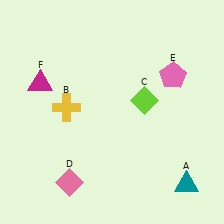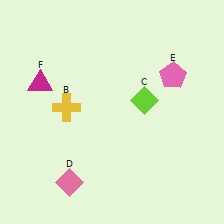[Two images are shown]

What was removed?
The teal triangle (A) was removed in Image 2.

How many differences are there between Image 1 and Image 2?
There is 1 difference between the two images.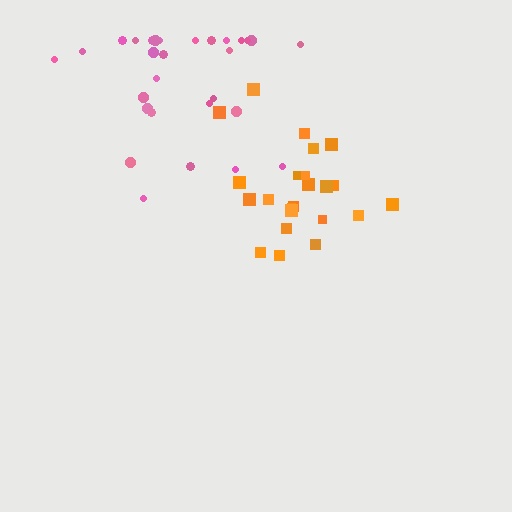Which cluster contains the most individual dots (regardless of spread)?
Pink (29).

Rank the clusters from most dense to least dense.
orange, pink.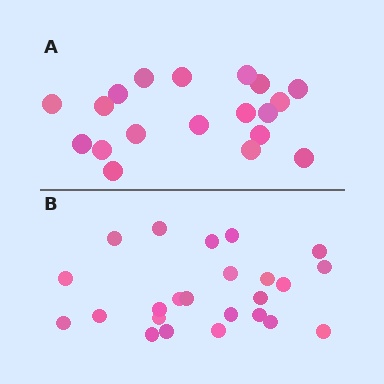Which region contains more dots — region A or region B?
Region B (the bottom region) has more dots.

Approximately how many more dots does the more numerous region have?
Region B has about 5 more dots than region A.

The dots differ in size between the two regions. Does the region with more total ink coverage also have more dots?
No. Region A has more total ink coverage because its dots are larger, but region B actually contains more individual dots. Total area can be misleading — the number of items is what matters here.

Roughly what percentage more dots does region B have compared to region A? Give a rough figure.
About 25% more.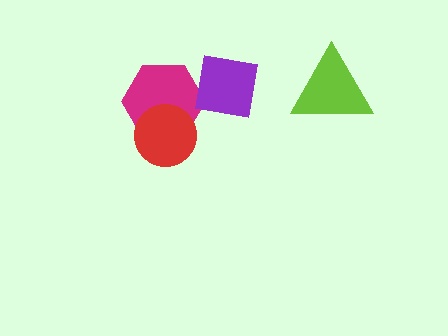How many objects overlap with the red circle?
1 object overlaps with the red circle.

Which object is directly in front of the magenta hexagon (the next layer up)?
The red circle is directly in front of the magenta hexagon.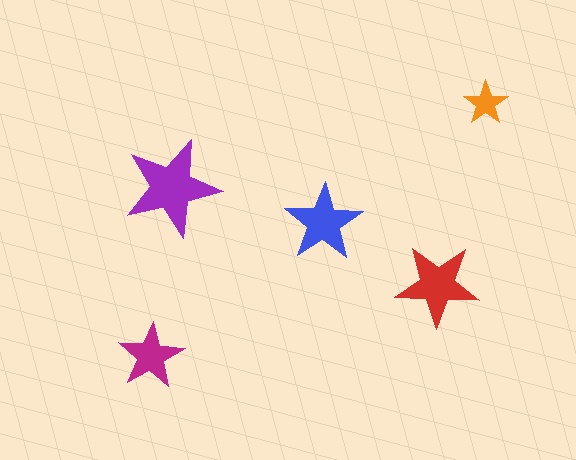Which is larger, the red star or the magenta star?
The red one.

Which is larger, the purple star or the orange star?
The purple one.